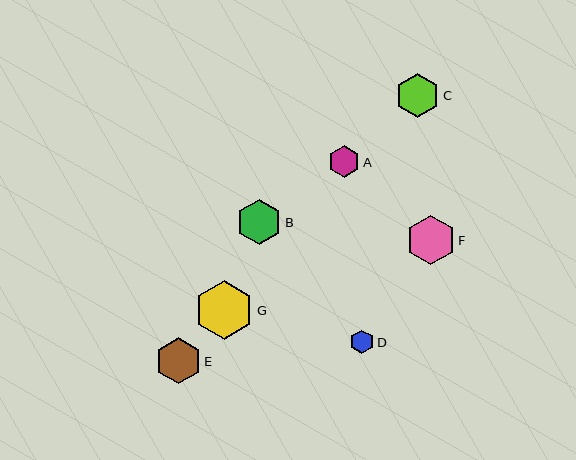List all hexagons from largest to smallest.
From largest to smallest: G, F, E, B, C, A, D.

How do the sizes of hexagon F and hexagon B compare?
Hexagon F and hexagon B are approximately the same size.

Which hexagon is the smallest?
Hexagon D is the smallest with a size of approximately 24 pixels.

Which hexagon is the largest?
Hexagon G is the largest with a size of approximately 59 pixels.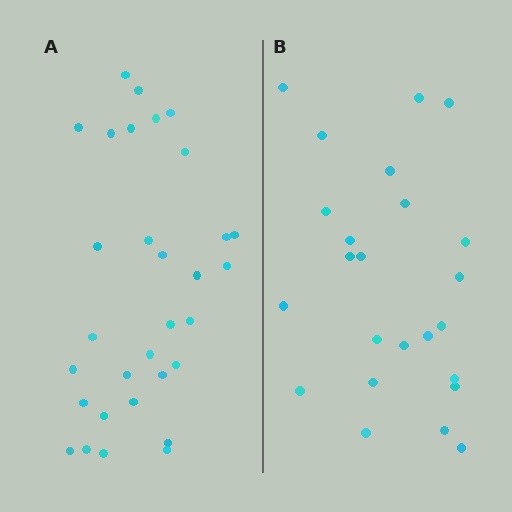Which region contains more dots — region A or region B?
Region A (the left region) has more dots.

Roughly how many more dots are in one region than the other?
Region A has roughly 8 or so more dots than region B.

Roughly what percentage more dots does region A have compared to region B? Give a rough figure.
About 30% more.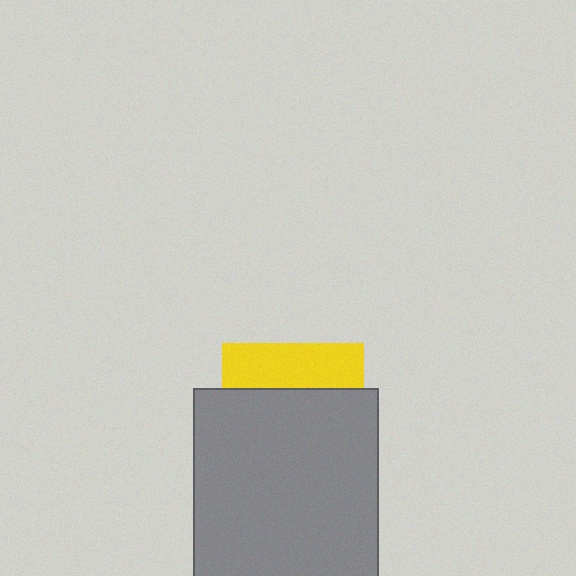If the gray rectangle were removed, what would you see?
You would see the complete yellow square.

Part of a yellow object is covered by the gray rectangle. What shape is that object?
It is a square.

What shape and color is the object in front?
The object in front is a gray rectangle.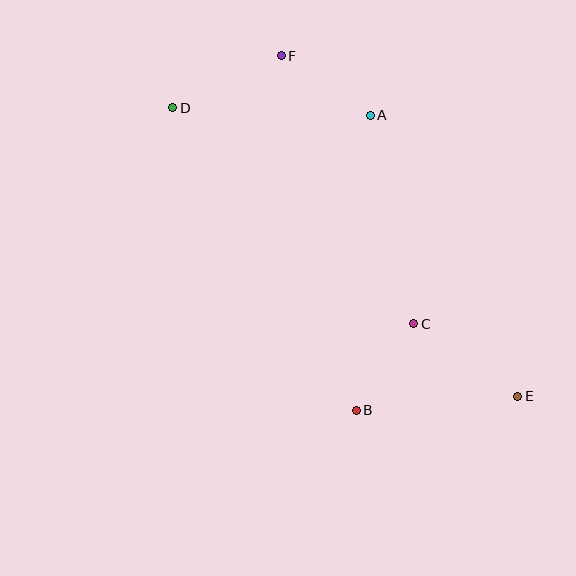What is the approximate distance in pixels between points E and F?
The distance between E and F is approximately 414 pixels.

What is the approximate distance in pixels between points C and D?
The distance between C and D is approximately 323 pixels.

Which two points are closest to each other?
Points B and C are closest to each other.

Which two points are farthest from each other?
Points D and E are farthest from each other.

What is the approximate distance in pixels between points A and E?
The distance between A and E is approximately 317 pixels.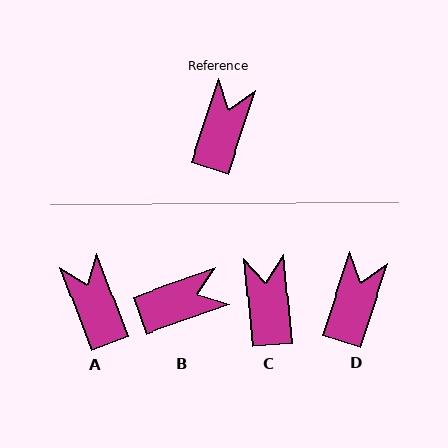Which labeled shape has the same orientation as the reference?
D.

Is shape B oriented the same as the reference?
No, it is off by about 52 degrees.